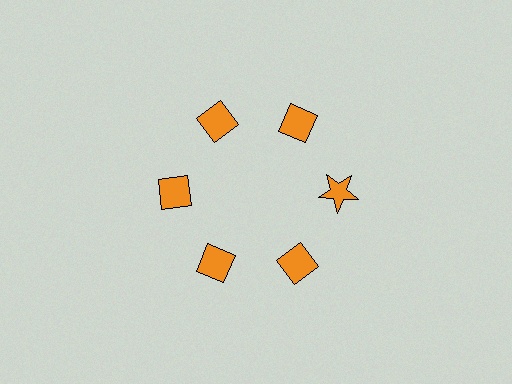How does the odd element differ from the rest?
It has a different shape: star instead of diamond.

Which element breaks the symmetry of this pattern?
The orange star at roughly the 3 o'clock position breaks the symmetry. All other shapes are orange diamonds.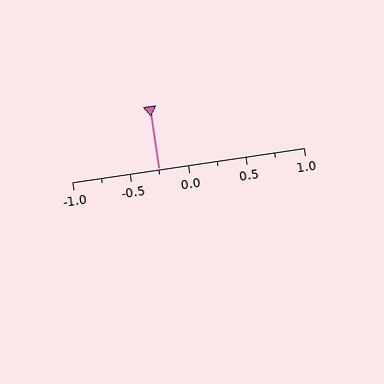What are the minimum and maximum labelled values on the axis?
The axis runs from -1.0 to 1.0.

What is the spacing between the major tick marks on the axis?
The major ticks are spaced 0.5 apart.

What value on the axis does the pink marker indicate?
The marker indicates approximately -0.25.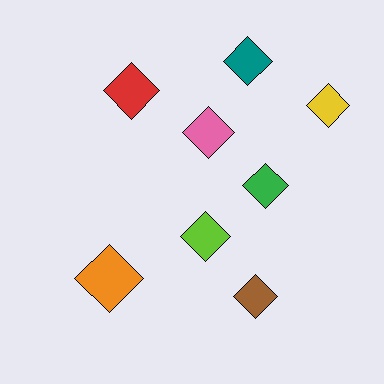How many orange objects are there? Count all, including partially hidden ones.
There is 1 orange object.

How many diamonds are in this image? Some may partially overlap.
There are 8 diamonds.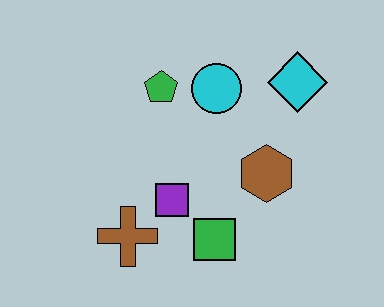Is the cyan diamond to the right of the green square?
Yes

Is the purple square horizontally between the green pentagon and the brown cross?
No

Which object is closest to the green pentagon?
The cyan circle is closest to the green pentagon.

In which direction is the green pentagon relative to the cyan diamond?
The green pentagon is to the left of the cyan diamond.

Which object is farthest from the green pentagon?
The green square is farthest from the green pentagon.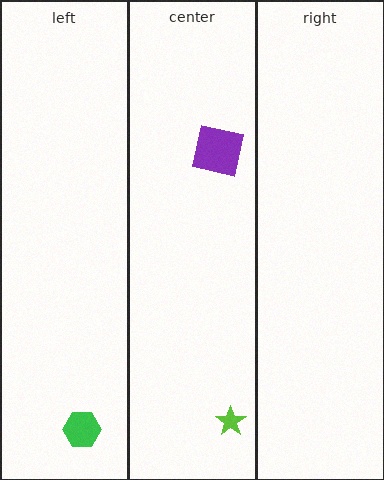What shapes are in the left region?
The green hexagon.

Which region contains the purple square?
The center region.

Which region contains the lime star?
The center region.